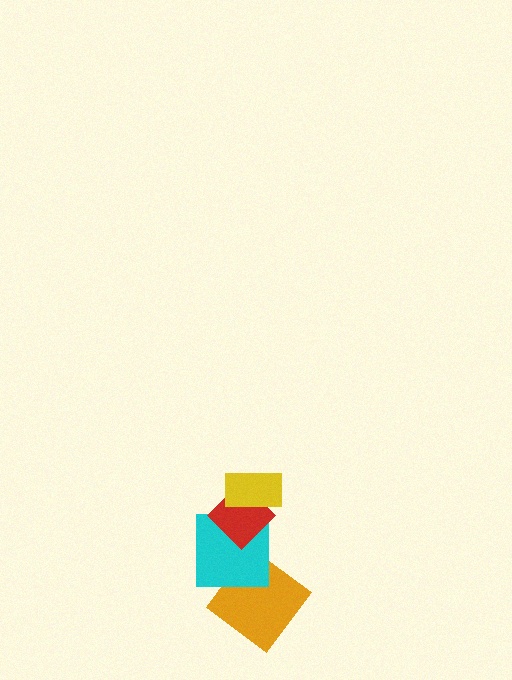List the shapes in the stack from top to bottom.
From top to bottom: the yellow rectangle, the red diamond, the cyan square, the orange diamond.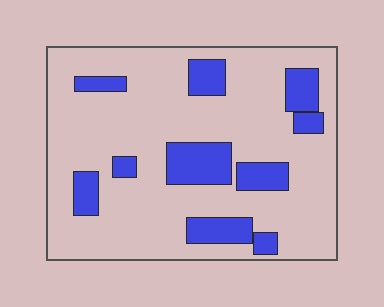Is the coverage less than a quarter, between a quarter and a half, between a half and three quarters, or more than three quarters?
Less than a quarter.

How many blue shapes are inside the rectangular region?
10.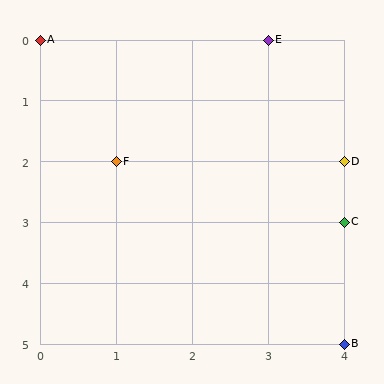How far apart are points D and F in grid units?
Points D and F are 3 columns apart.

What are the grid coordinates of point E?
Point E is at grid coordinates (3, 0).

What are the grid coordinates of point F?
Point F is at grid coordinates (1, 2).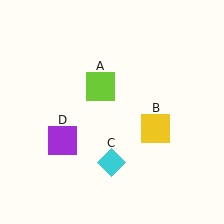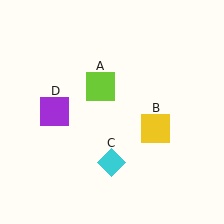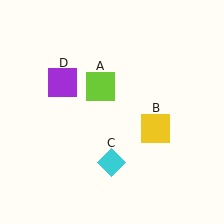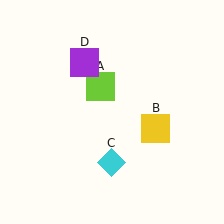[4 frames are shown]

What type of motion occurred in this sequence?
The purple square (object D) rotated clockwise around the center of the scene.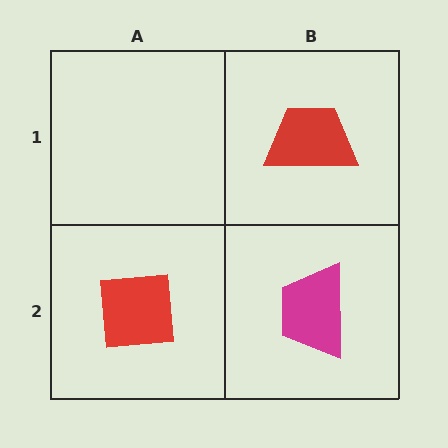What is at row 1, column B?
A red trapezoid.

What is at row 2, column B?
A magenta trapezoid.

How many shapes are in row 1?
1 shape.